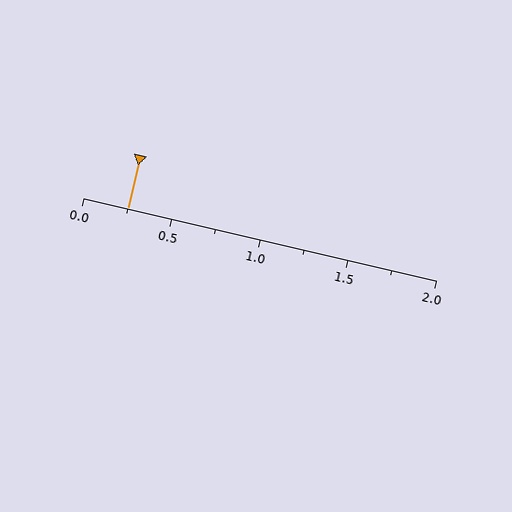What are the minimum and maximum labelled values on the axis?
The axis runs from 0.0 to 2.0.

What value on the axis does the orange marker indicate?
The marker indicates approximately 0.25.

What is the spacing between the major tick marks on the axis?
The major ticks are spaced 0.5 apart.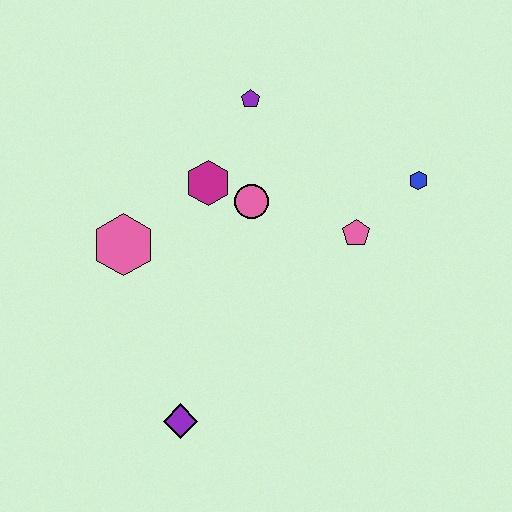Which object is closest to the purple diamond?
The pink hexagon is closest to the purple diamond.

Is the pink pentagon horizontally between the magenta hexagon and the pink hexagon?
No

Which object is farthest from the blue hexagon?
The purple diamond is farthest from the blue hexagon.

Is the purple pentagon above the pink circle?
Yes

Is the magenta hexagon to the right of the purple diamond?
Yes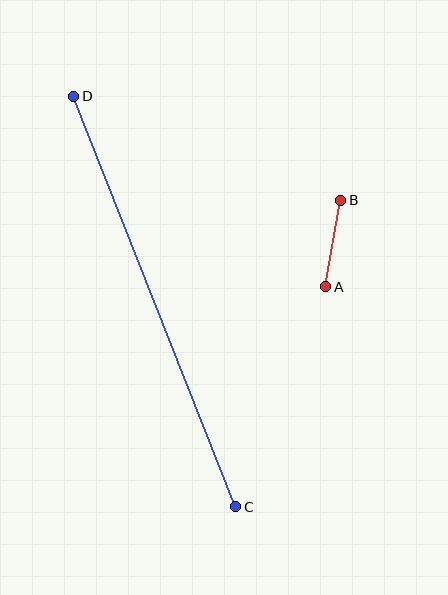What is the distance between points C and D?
The distance is approximately 441 pixels.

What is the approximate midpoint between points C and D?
The midpoint is at approximately (155, 301) pixels.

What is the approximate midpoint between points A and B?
The midpoint is at approximately (333, 244) pixels.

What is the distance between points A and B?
The distance is approximately 88 pixels.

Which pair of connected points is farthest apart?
Points C and D are farthest apart.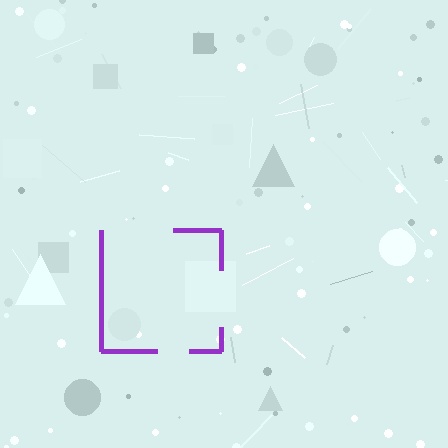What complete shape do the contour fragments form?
The contour fragments form a square.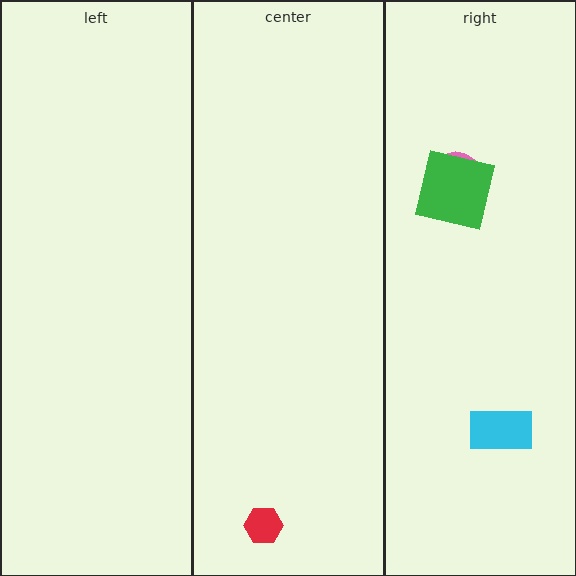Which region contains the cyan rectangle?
The right region.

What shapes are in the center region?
The red hexagon.